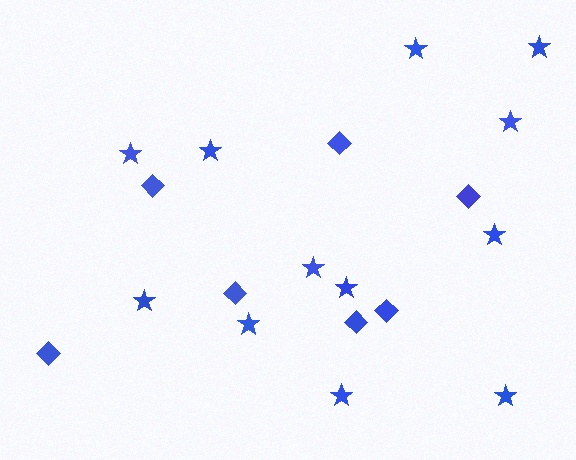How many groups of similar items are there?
There are 2 groups: one group of stars (12) and one group of diamonds (7).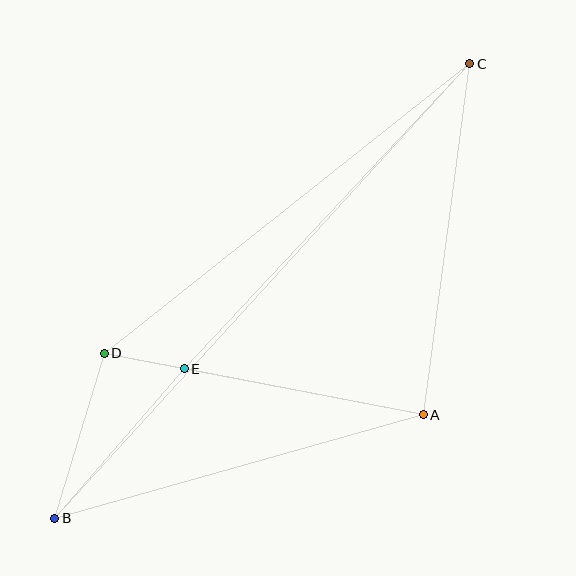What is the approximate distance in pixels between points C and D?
The distance between C and D is approximately 466 pixels.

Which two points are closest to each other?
Points D and E are closest to each other.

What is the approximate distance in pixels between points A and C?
The distance between A and C is approximately 354 pixels.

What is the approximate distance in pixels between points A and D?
The distance between A and D is approximately 325 pixels.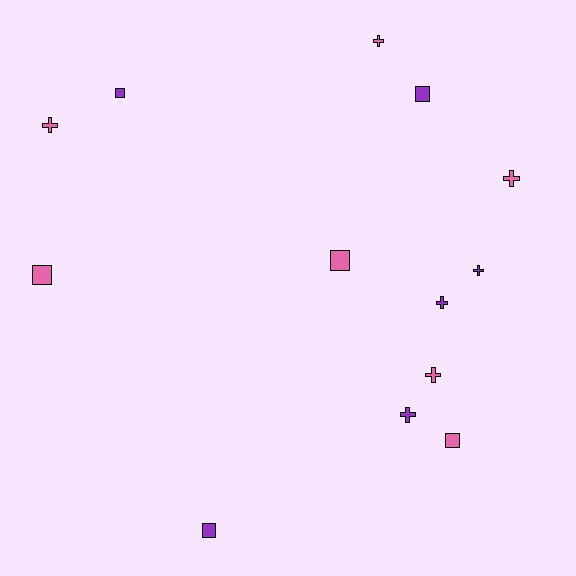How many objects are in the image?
There are 13 objects.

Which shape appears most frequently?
Cross, with 7 objects.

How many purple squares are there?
There are 3 purple squares.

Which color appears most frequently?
Pink, with 7 objects.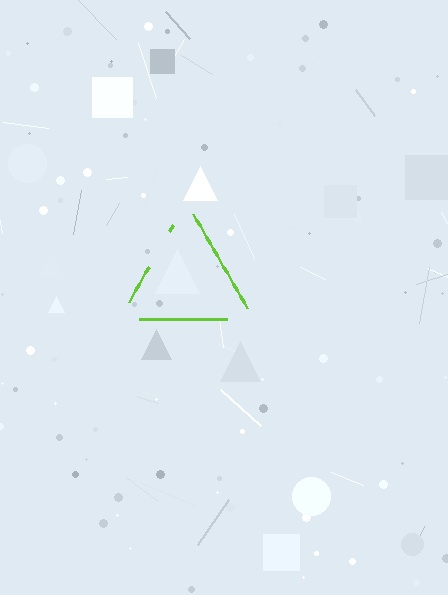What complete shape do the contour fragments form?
The contour fragments form a triangle.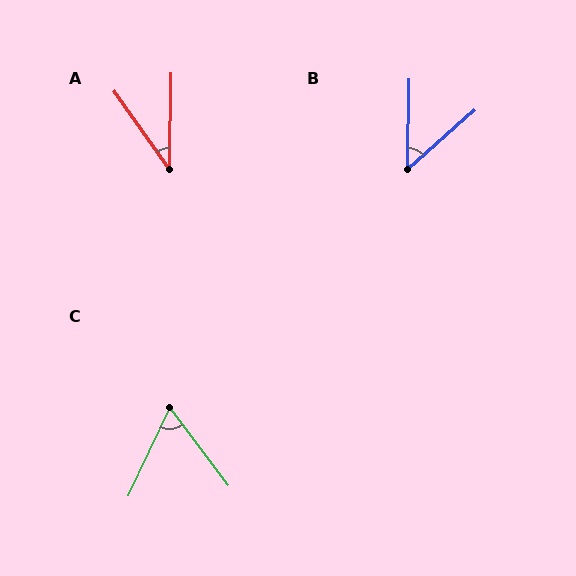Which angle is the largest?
C, at approximately 62 degrees.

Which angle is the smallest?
A, at approximately 36 degrees.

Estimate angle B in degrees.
Approximately 48 degrees.